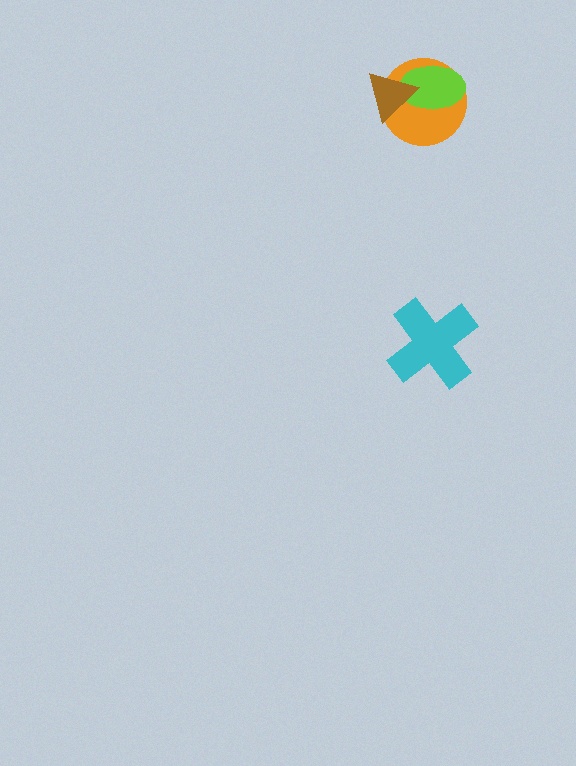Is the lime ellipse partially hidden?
Yes, it is partially covered by another shape.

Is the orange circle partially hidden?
Yes, it is partially covered by another shape.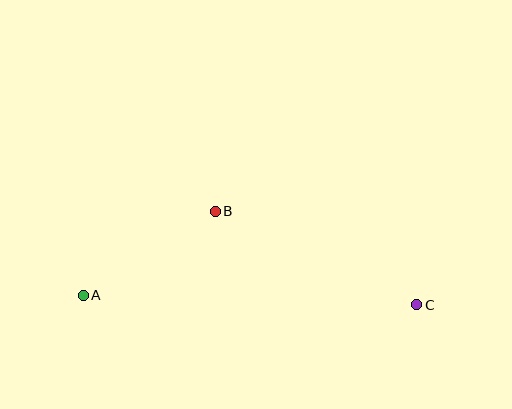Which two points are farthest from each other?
Points A and C are farthest from each other.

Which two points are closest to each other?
Points A and B are closest to each other.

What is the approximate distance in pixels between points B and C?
The distance between B and C is approximately 222 pixels.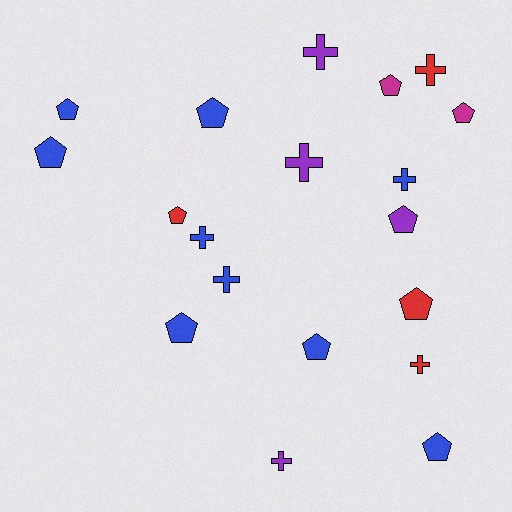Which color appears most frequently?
Blue, with 9 objects.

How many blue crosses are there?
There are 3 blue crosses.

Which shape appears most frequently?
Pentagon, with 11 objects.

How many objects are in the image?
There are 19 objects.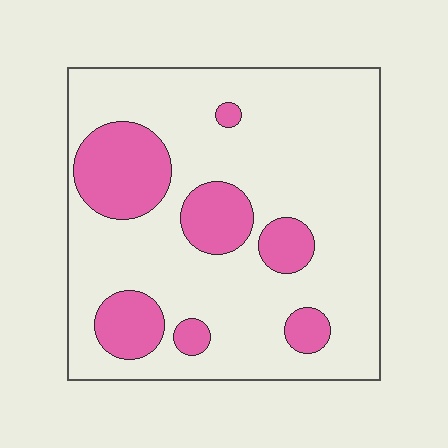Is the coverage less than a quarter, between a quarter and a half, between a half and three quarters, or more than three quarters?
Less than a quarter.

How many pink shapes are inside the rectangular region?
7.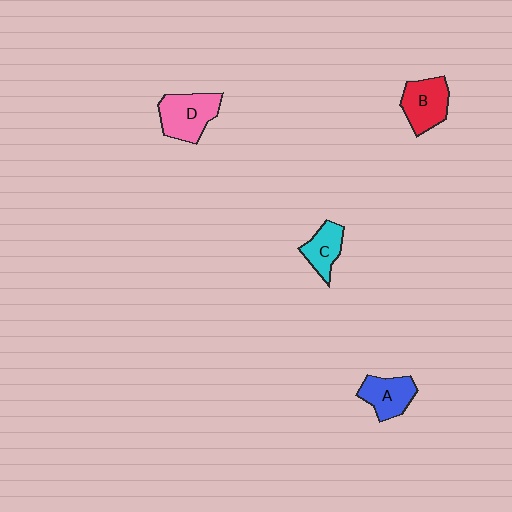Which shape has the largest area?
Shape D (pink).